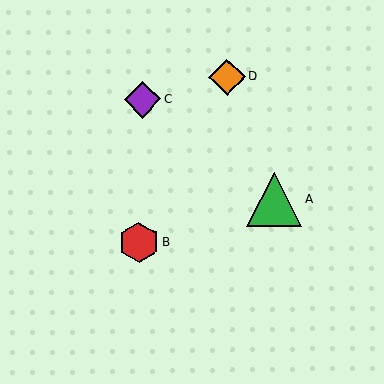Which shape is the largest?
The green triangle (labeled A) is the largest.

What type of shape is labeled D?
Shape D is an orange diamond.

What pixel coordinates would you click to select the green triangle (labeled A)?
Click at (274, 199) to select the green triangle A.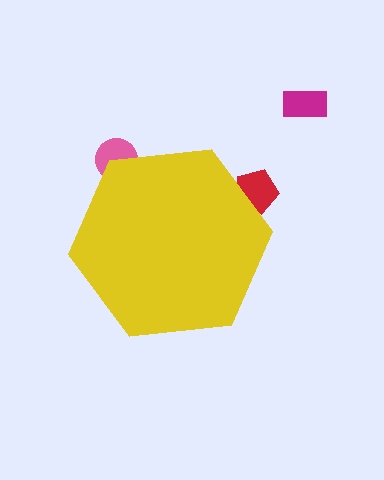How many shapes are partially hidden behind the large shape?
2 shapes are partially hidden.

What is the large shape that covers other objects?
A yellow hexagon.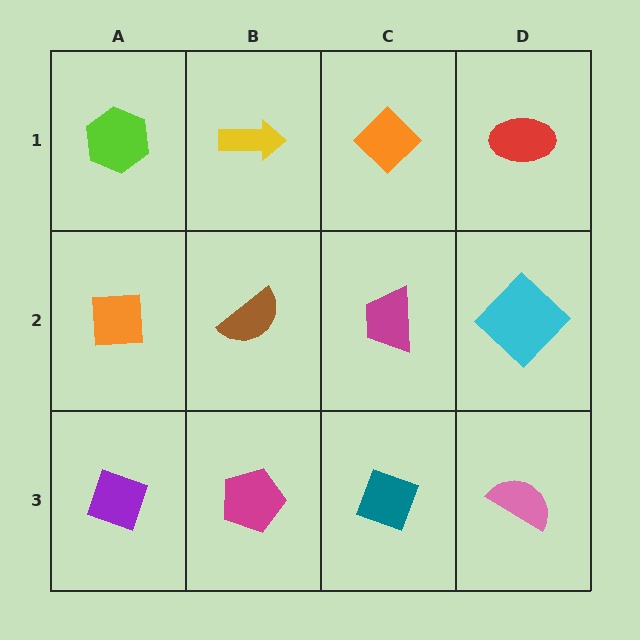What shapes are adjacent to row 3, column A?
An orange square (row 2, column A), a magenta pentagon (row 3, column B).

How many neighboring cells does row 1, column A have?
2.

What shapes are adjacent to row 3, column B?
A brown semicircle (row 2, column B), a purple diamond (row 3, column A), a teal diamond (row 3, column C).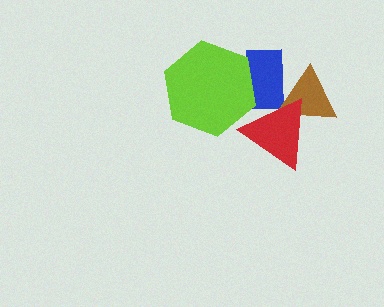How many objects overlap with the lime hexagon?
2 objects overlap with the lime hexagon.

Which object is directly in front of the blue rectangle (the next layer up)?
The brown triangle is directly in front of the blue rectangle.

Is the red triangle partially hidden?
No, no other shape covers it.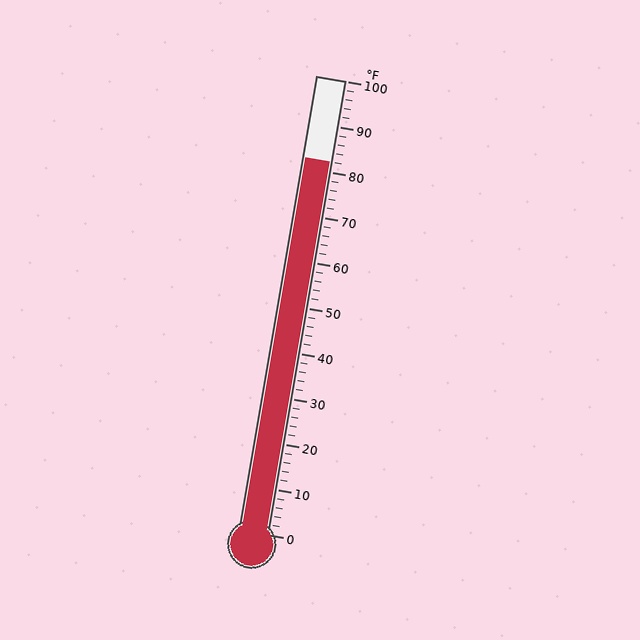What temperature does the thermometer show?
The thermometer shows approximately 82°F.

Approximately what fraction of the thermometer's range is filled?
The thermometer is filled to approximately 80% of its range.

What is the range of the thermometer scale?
The thermometer scale ranges from 0°F to 100°F.